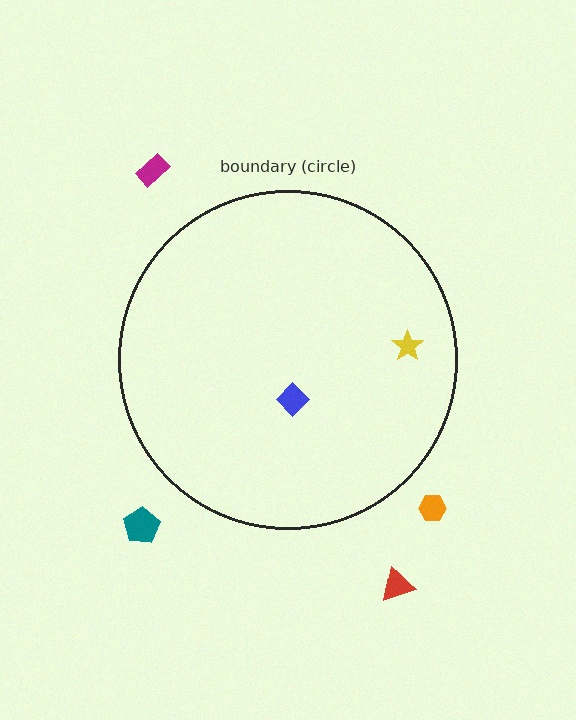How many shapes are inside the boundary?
2 inside, 4 outside.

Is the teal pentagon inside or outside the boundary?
Outside.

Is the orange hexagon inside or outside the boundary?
Outside.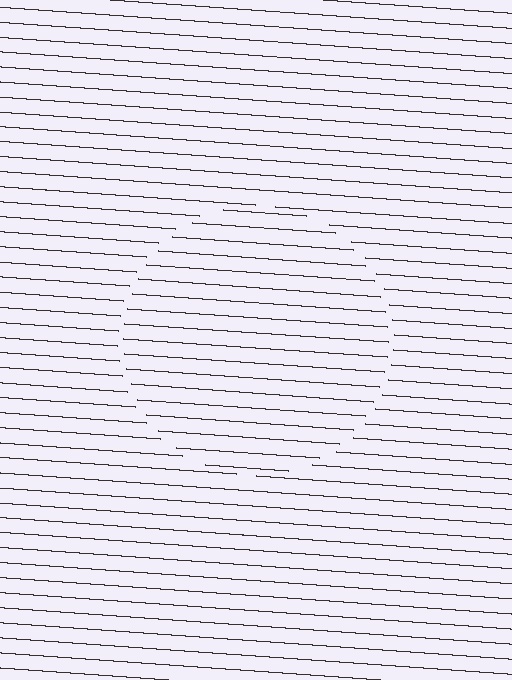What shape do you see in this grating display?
An illusory circle. The interior of the shape contains the same grating, shifted by half a period — the contour is defined by the phase discontinuity where line-ends from the inner and outer gratings abut.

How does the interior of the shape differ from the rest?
The interior of the shape contains the same grating, shifted by half a period — the contour is defined by the phase discontinuity where line-ends from the inner and outer gratings abut.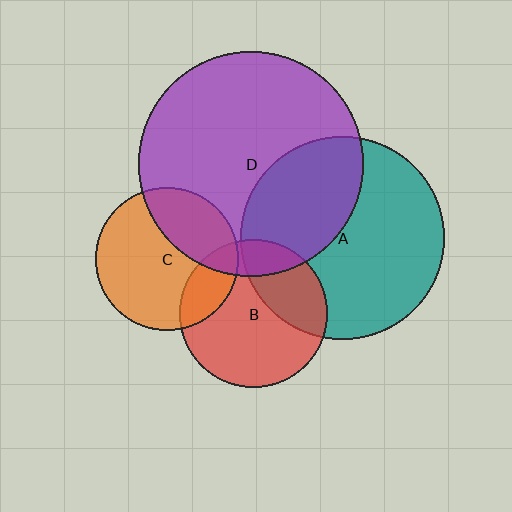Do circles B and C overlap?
Yes.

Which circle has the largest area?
Circle D (purple).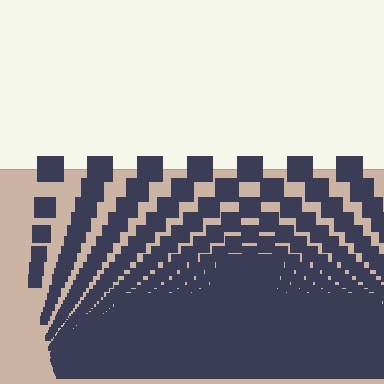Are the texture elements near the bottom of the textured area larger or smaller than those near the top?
Smaller. The gradient is inverted — elements near the bottom are smaller and denser.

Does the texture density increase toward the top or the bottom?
Density increases toward the bottom.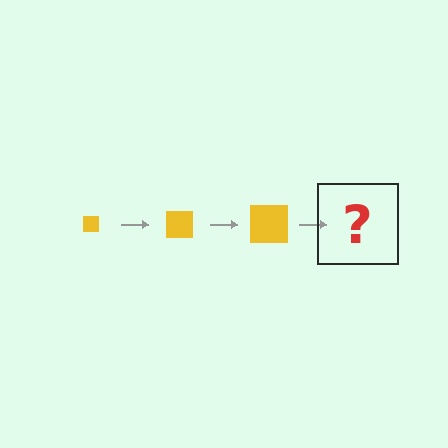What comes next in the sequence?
The next element should be a yellow square, larger than the previous one.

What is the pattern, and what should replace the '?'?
The pattern is that the square gets progressively larger each step. The '?' should be a yellow square, larger than the previous one.